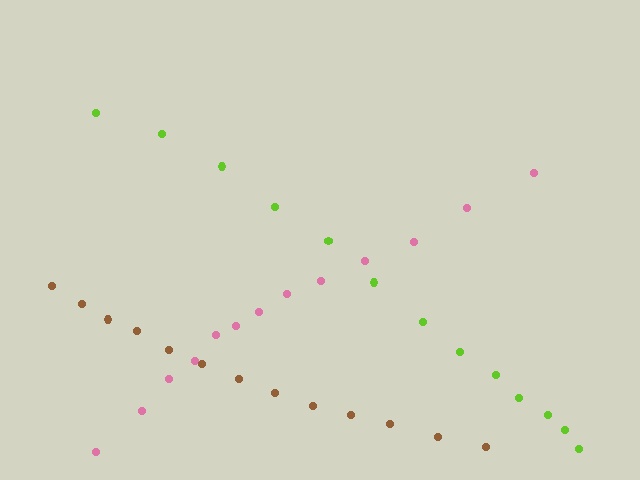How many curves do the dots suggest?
There are 3 distinct paths.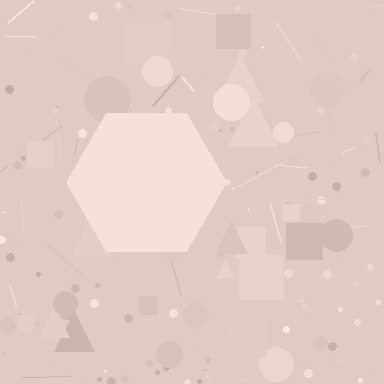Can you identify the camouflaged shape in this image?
The camouflaged shape is a hexagon.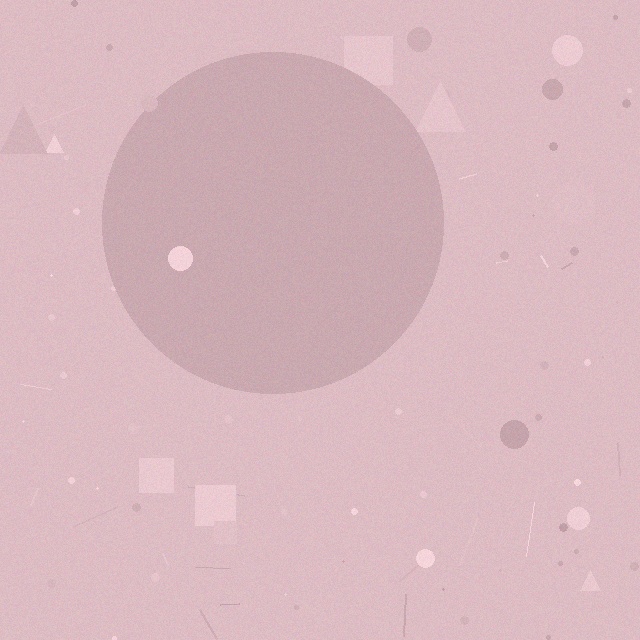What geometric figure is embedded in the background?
A circle is embedded in the background.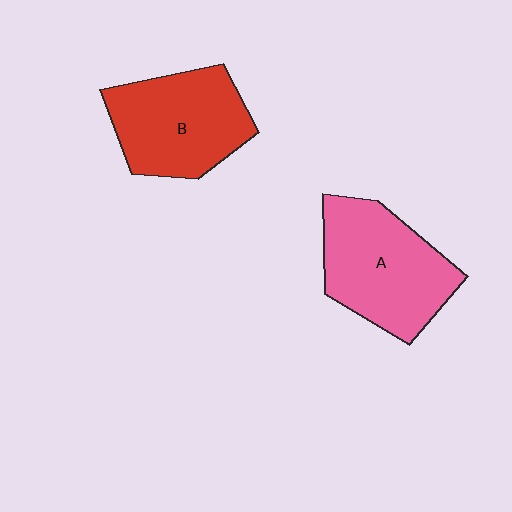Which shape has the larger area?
Shape A (pink).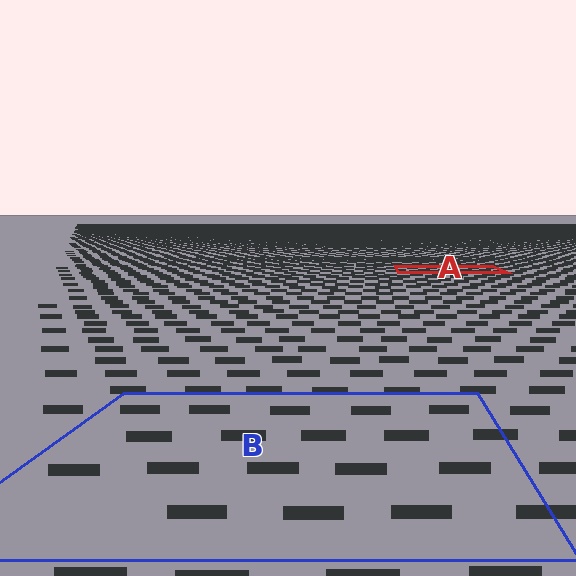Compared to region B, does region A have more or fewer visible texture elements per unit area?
Region A has more texture elements per unit area — they are packed more densely because it is farther away.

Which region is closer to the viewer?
Region B is closer. The texture elements there are larger and more spread out.